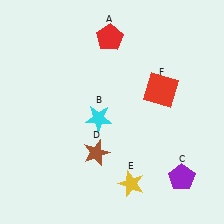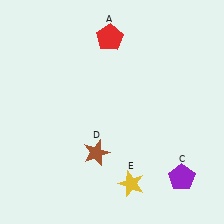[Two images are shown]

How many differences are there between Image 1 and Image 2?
There are 2 differences between the two images.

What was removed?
The cyan star (B), the red square (F) were removed in Image 2.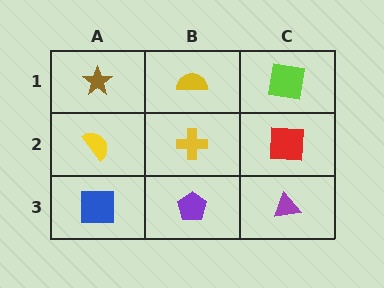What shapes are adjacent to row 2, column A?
A brown star (row 1, column A), a blue square (row 3, column A), a yellow cross (row 2, column B).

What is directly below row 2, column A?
A blue square.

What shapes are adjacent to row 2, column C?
A lime square (row 1, column C), a purple triangle (row 3, column C), a yellow cross (row 2, column B).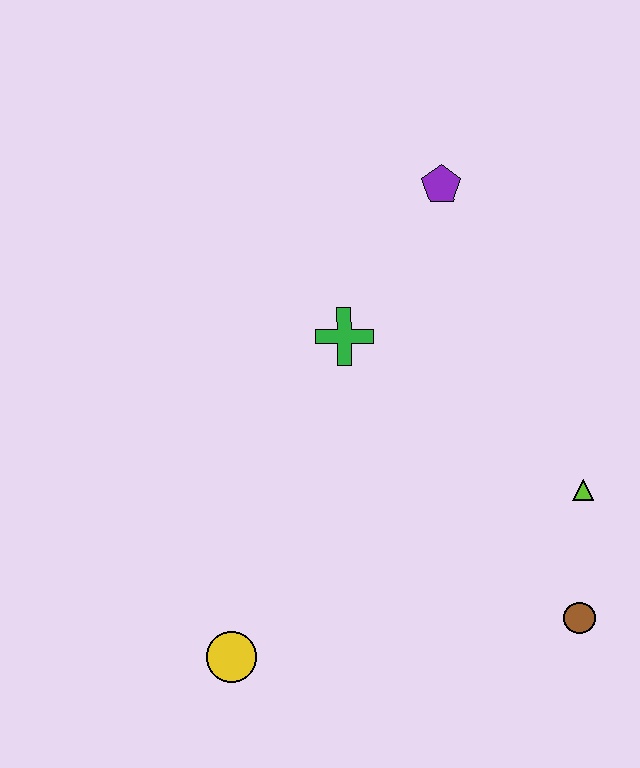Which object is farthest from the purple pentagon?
The yellow circle is farthest from the purple pentagon.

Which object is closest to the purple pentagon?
The green cross is closest to the purple pentagon.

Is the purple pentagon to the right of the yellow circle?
Yes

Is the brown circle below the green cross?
Yes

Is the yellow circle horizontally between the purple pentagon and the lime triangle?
No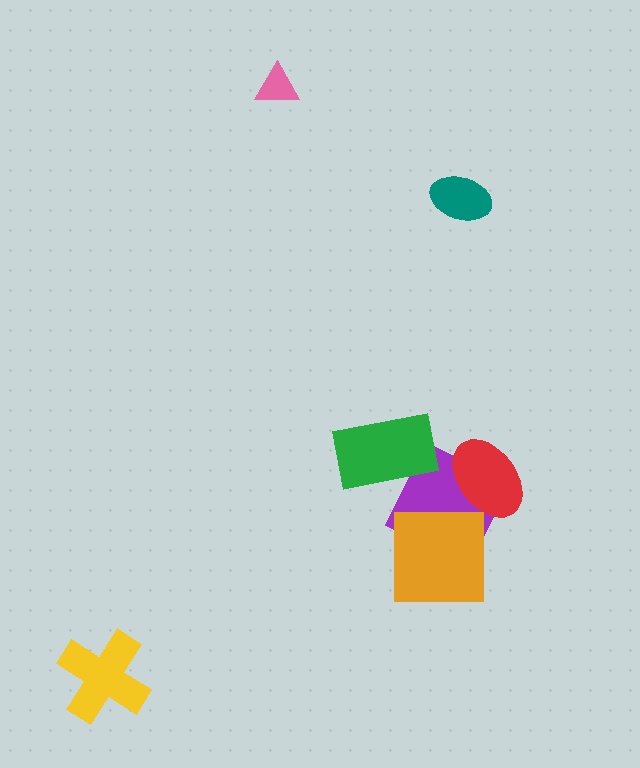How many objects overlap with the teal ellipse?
0 objects overlap with the teal ellipse.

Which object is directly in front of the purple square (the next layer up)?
The orange square is directly in front of the purple square.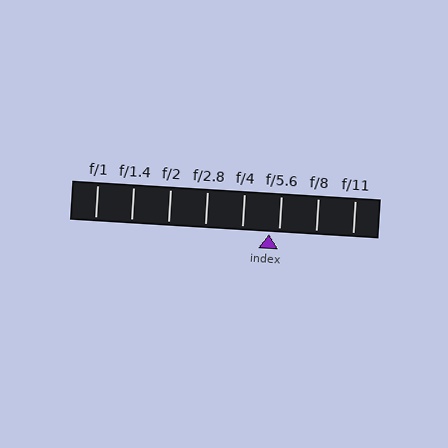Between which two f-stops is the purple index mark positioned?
The index mark is between f/4 and f/5.6.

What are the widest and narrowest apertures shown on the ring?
The widest aperture shown is f/1 and the narrowest is f/11.